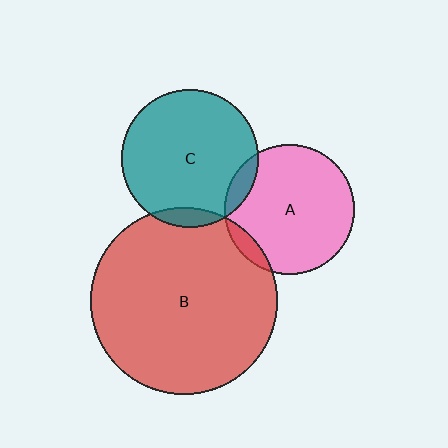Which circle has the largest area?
Circle B (red).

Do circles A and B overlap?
Yes.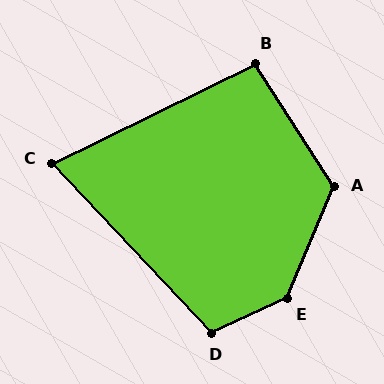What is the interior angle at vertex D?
Approximately 108 degrees (obtuse).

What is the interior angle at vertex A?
Approximately 124 degrees (obtuse).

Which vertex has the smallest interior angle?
C, at approximately 73 degrees.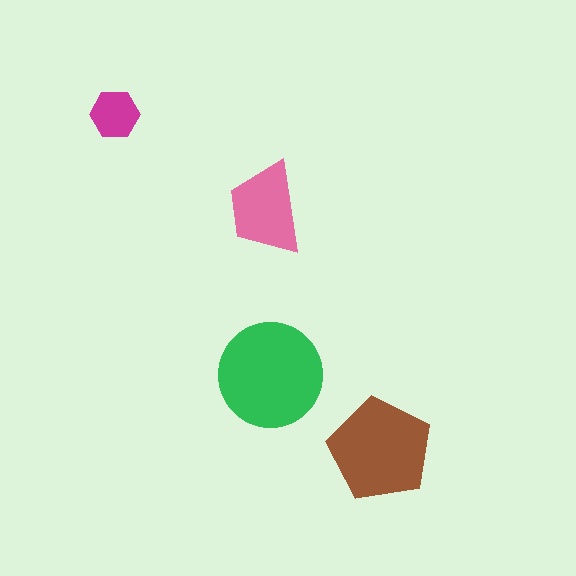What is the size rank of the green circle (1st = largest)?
1st.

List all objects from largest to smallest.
The green circle, the brown pentagon, the pink trapezoid, the magenta hexagon.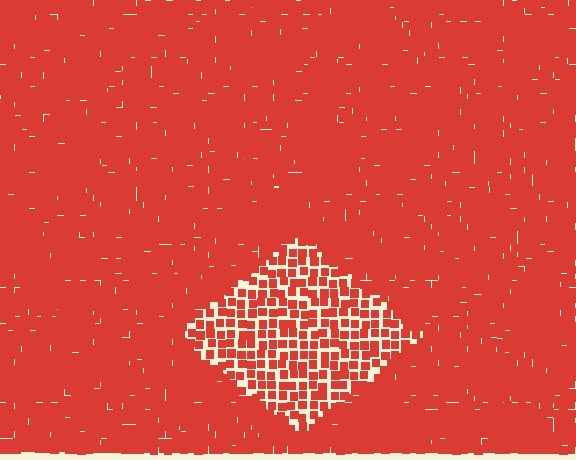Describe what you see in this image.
The image contains small red elements arranged at two different densities. A diamond-shaped region is visible where the elements are less densely packed than the surrounding area.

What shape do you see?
I see a diamond.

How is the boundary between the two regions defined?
The boundary is defined by a change in element density (approximately 2.0x ratio). All elements are the same color, size, and shape.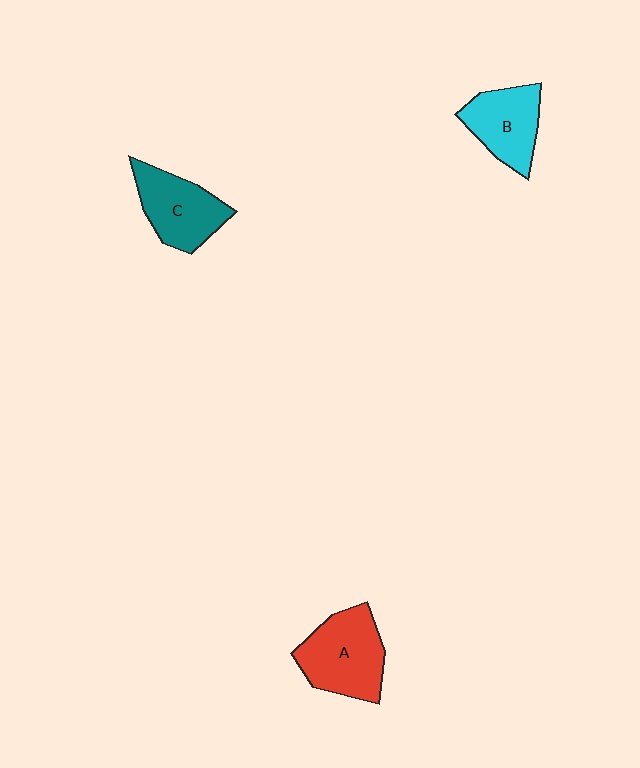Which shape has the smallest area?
Shape B (cyan).